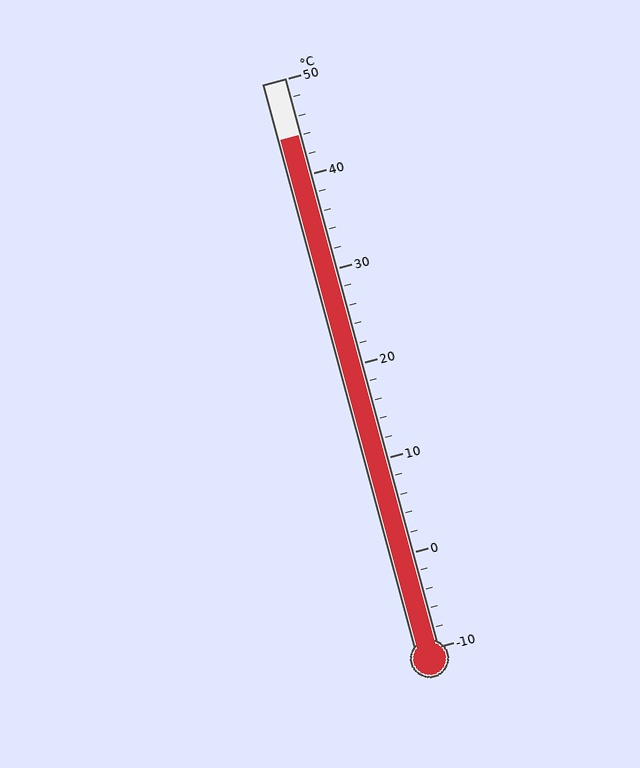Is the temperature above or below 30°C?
The temperature is above 30°C.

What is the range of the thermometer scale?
The thermometer scale ranges from -10°C to 50°C.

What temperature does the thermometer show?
The thermometer shows approximately 44°C.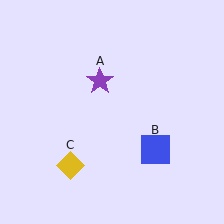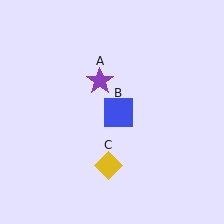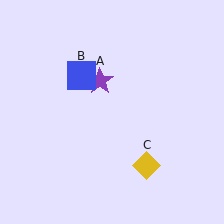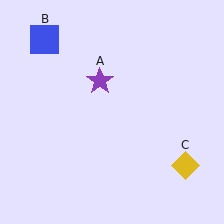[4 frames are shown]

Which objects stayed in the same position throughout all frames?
Purple star (object A) remained stationary.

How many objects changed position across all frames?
2 objects changed position: blue square (object B), yellow diamond (object C).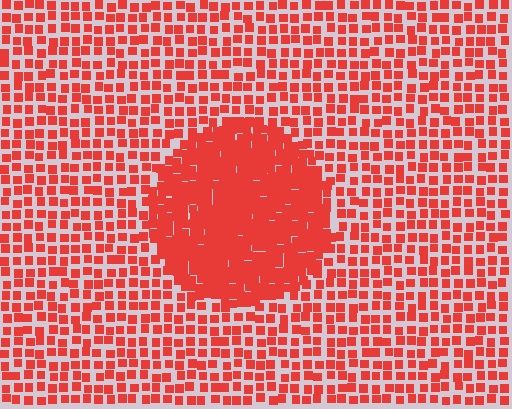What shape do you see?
I see a circle.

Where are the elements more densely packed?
The elements are more densely packed inside the circle boundary.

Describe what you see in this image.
The image contains small red elements arranged at two different densities. A circle-shaped region is visible where the elements are more densely packed than the surrounding area.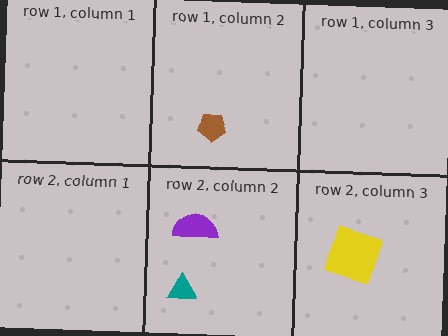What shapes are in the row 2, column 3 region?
The yellow square.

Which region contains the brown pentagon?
The row 1, column 2 region.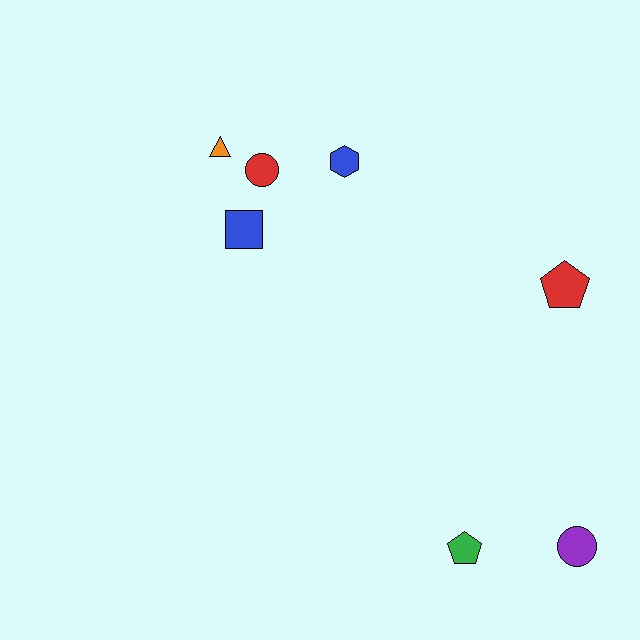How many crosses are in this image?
There are no crosses.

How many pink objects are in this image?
There are no pink objects.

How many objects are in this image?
There are 7 objects.